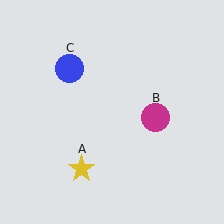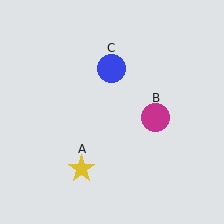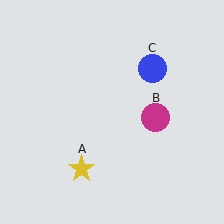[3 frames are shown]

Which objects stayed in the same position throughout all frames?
Yellow star (object A) and magenta circle (object B) remained stationary.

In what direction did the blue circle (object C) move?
The blue circle (object C) moved right.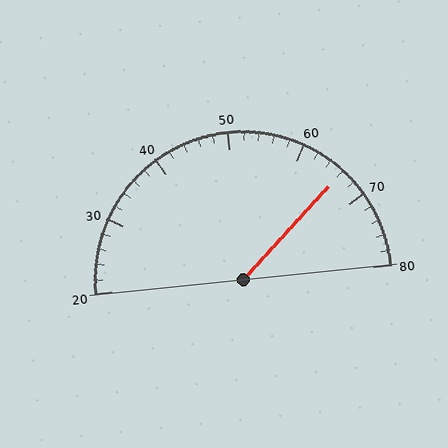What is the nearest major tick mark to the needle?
The nearest major tick mark is 70.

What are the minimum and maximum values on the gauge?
The gauge ranges from 20 to 80.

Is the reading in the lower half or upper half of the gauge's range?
The reading is in the upper half of the range (20 to 80).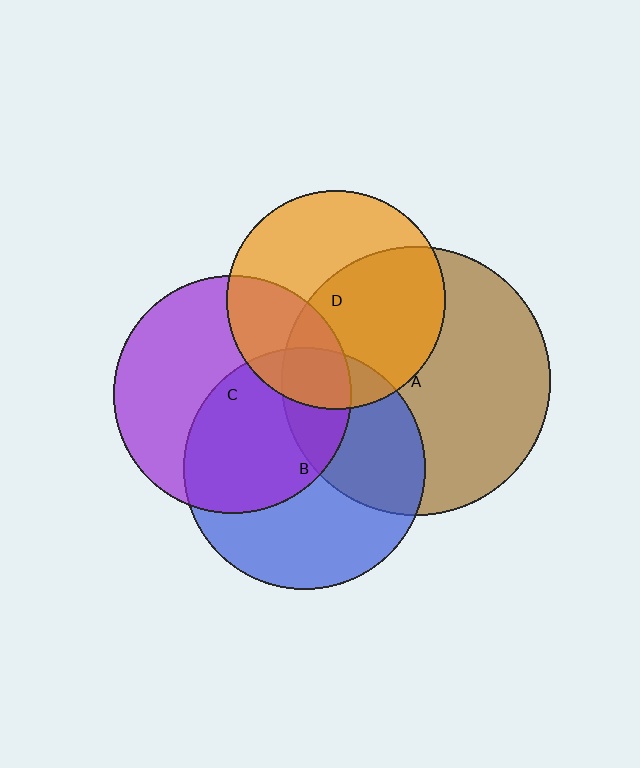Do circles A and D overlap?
Yes.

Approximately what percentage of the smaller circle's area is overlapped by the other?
Approximately 55%.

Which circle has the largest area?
Circle A (brown).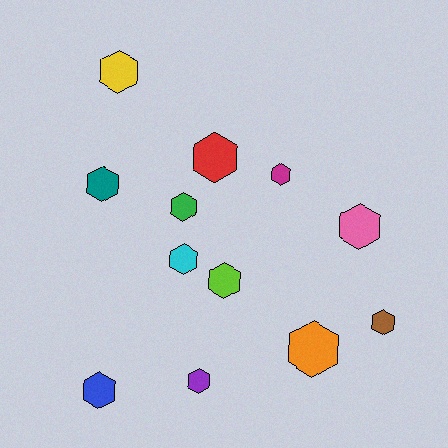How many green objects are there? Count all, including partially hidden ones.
There is 1 green object.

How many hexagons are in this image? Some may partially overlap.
There are 12 hexagons.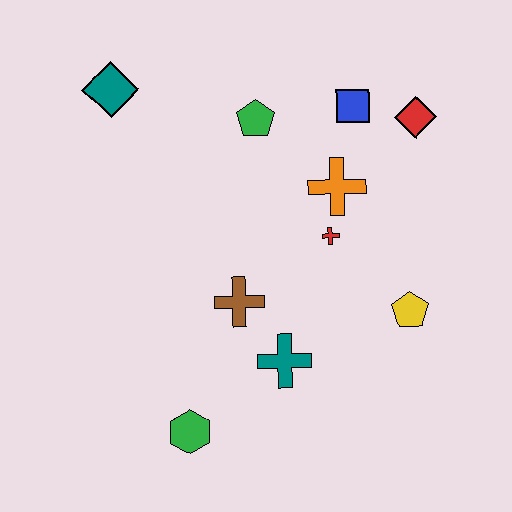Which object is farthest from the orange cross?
The green hexagon is farthest from the orange cross.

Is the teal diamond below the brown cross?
No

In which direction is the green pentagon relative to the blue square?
The green pentagon is to the left of the blue square.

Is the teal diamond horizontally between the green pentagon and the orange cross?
No